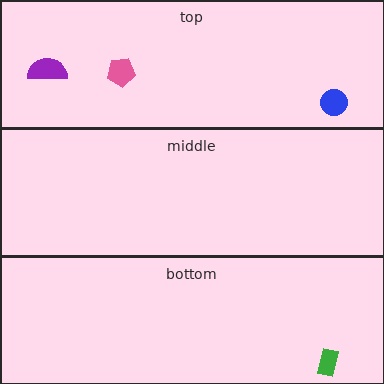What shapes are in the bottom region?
The green rectangle.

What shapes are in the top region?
The pink pentagon, the blue circle, the purple semicircle.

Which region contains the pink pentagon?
The top region.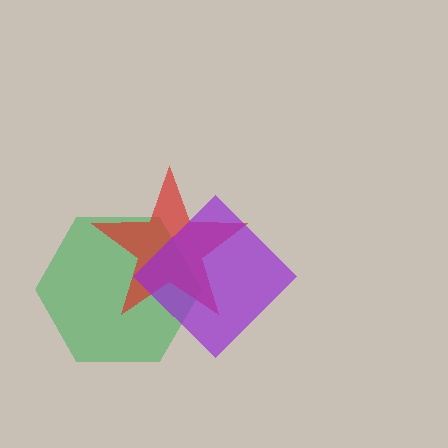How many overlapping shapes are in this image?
There are 3 overlapping shapes in the image.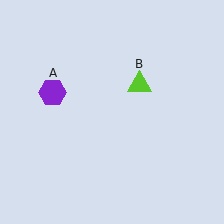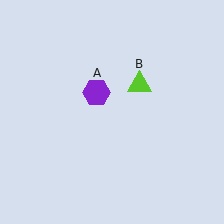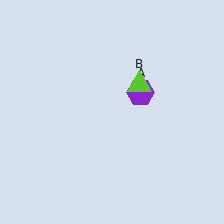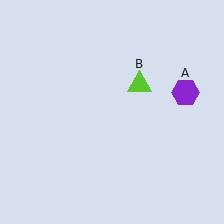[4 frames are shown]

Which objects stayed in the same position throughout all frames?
Lime triangle (object B) remained stationary.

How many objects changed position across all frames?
1 object changed position: purple hexagon (object A).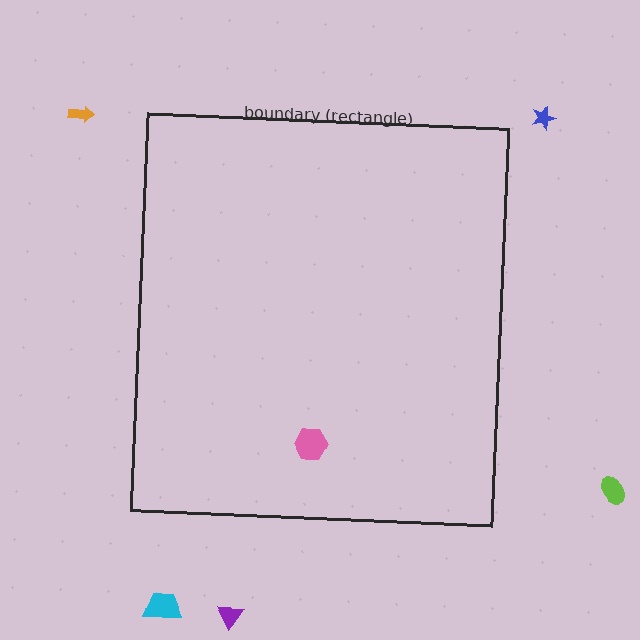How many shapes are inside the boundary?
1 inside, 5 outside.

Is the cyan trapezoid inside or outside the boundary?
Outside.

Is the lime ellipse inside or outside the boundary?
Outside.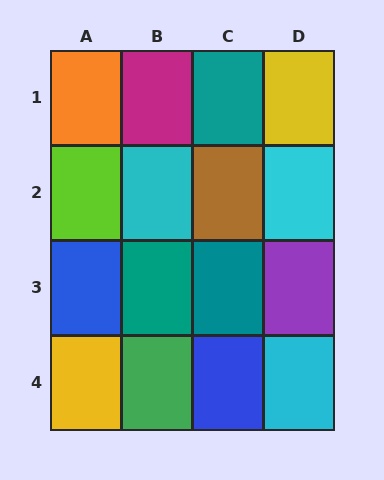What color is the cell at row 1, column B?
Magenta.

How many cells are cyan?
3 cells are cyan.